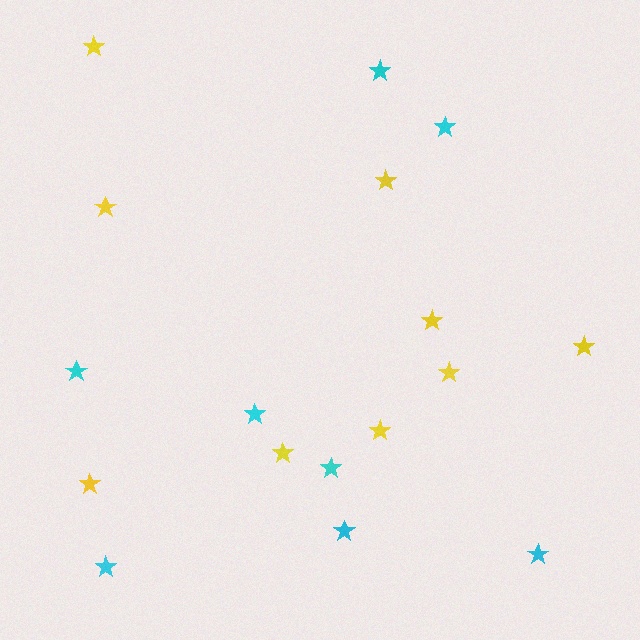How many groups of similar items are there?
There are 2 groups: one group of cyan stars (8) and one group of yellow stars (9).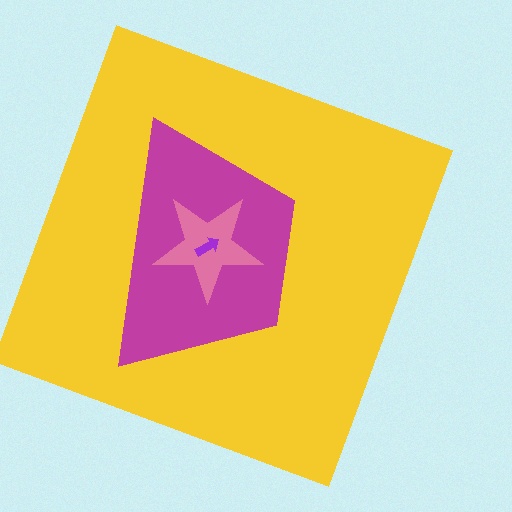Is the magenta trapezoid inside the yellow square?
Yes.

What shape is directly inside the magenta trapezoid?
The pink star.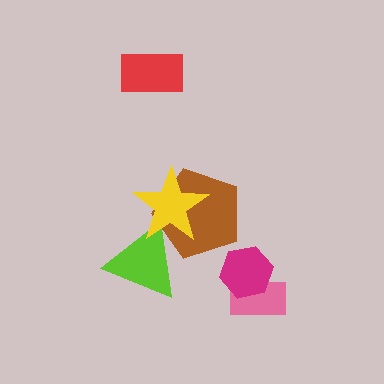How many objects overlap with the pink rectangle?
1 object overlaps with the pink rectangle.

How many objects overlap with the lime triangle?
2 objects overlap with the lime triangle.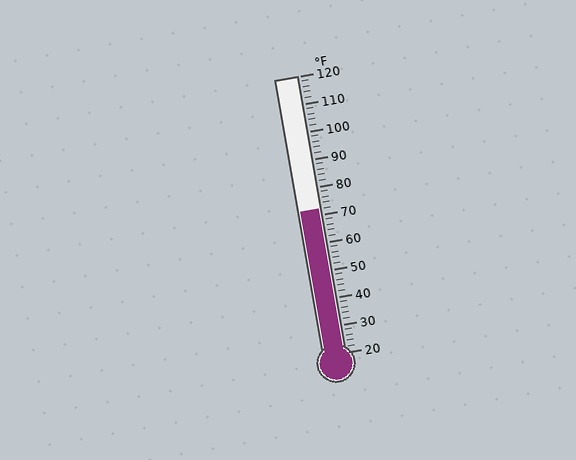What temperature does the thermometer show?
The thermometer shows approximately 72°F.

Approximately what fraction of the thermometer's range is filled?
The thermometer is filled to approximately 50% of its range.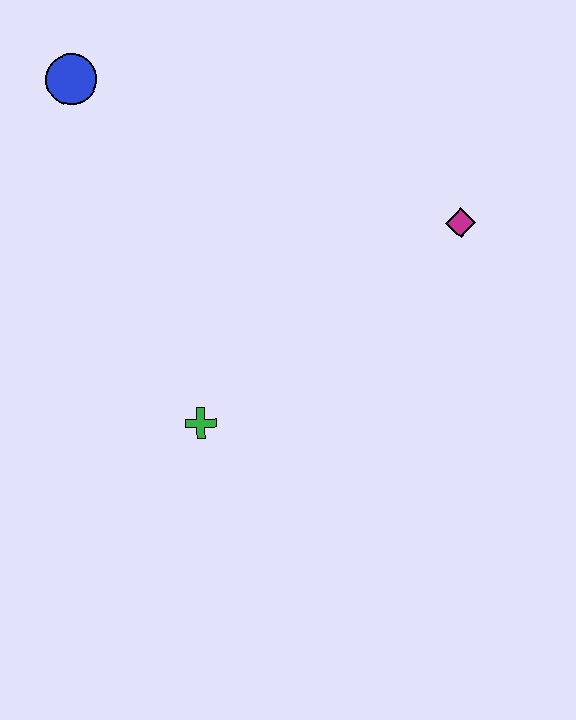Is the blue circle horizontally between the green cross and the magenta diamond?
No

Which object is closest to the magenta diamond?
The green cross is closest to the magenta diamond.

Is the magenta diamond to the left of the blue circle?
No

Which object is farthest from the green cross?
The blue circle is farthest from the green cross.